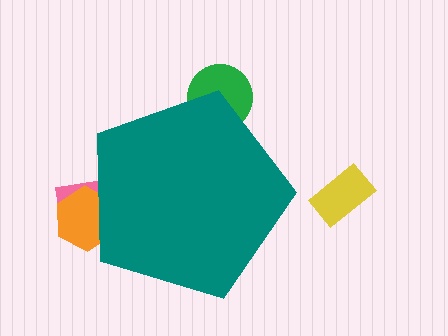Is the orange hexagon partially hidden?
Yes, the orange hexagon is partially hidden behind the teal pentagon.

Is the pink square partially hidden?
Yes, the pink square is partially hidden behind the teal pentagon.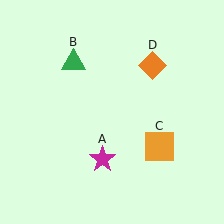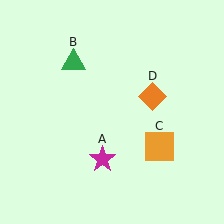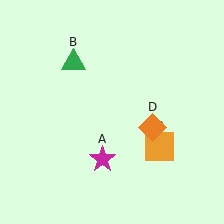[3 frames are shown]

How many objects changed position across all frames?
1 object changed position: orange diamond (object D).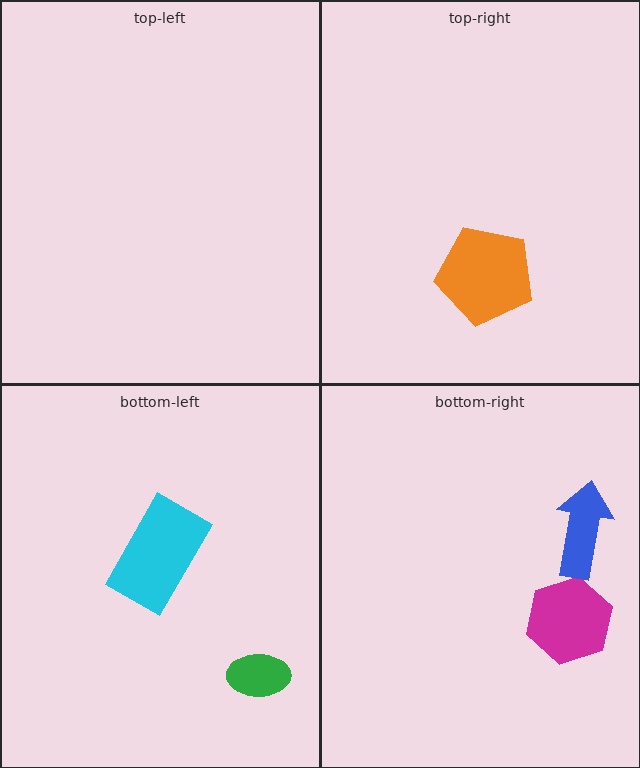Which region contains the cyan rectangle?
The bottom-left region.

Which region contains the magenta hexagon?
The bottom-right region.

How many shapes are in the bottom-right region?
2.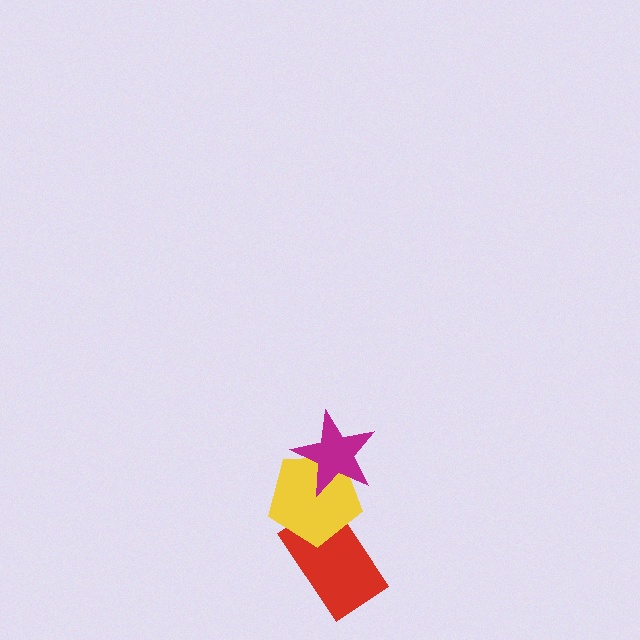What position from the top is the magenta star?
The magenta star is 1st from the top.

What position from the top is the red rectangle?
The red rectangle is 3rd from the top.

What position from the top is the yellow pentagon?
The yellow pentagon is 2nd from the top.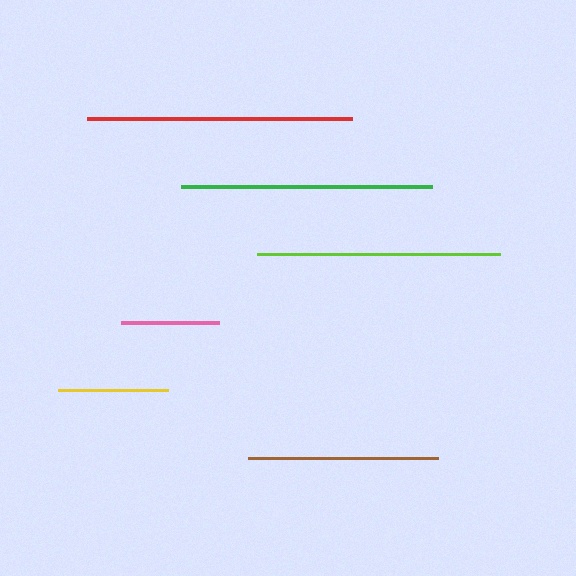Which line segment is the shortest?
The pink line is the shortest at approximately 98 pixels.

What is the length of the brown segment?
The brown segment is approximately 191 pixels long.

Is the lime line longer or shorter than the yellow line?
The lime line is longer than the yellow line.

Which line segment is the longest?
The red line is the longest at approximately 265 pixels.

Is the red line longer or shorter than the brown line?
The red line is longer than the brown line.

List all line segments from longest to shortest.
From longest to shortest: red, green, lime, brown, yellow, pink.